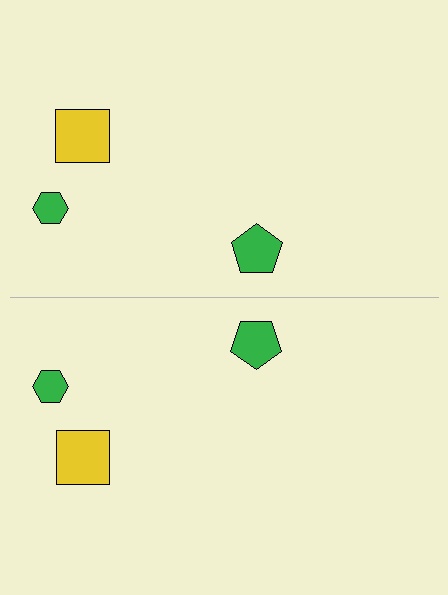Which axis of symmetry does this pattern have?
The pattern has a horizontal axis of symmetry running through the center of the image.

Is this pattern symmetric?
Yes, this pattern has bilateral (reflection) symmetry.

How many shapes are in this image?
There are 6 shapes in this image.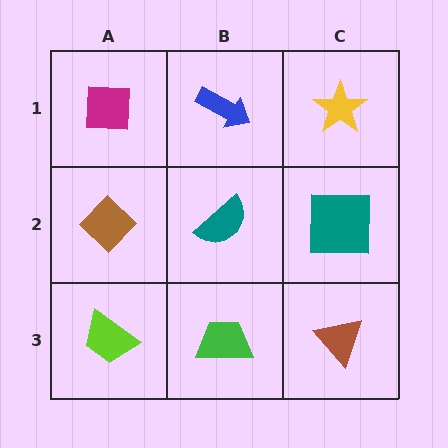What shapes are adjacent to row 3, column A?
A brown diamond (row 2, column A), a green trapezoid (row 3, column B).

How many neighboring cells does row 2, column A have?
3.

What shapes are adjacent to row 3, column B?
A teal semicircle (row 2, column B), a lime trapezoid (row 3, column A), a brown triangle (row 3, column C).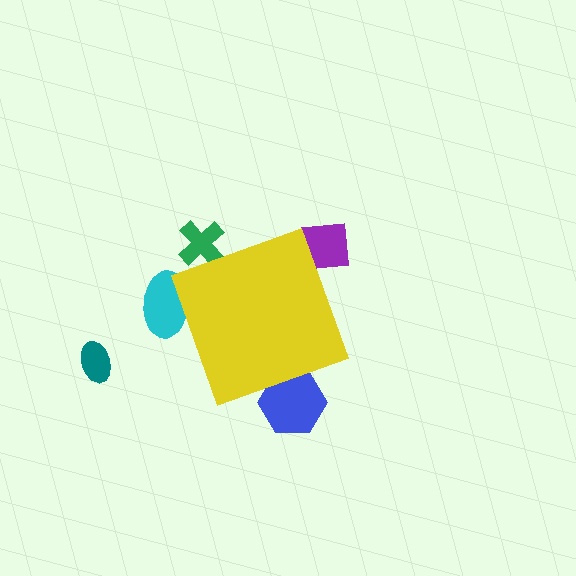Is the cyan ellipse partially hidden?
Yes, the cyan ellipse is partially hidden behind the yellow diamond.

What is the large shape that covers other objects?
A yellow diamond.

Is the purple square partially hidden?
Yes, the purple square is partially hidden behind the yellow diamond.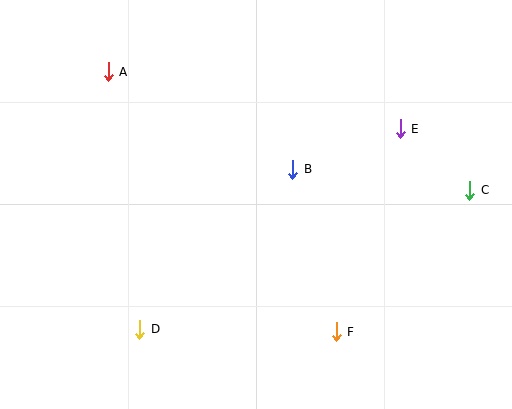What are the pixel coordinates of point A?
Point A is at (108, 72).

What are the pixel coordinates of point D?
Point D is at (140, 329).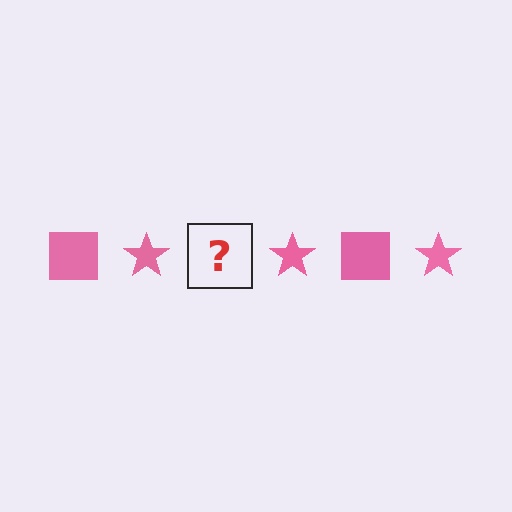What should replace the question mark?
The question mark should be replaced with a pink square.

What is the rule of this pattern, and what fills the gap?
The rule is that the pattern cycles through square, star shapes in pink. The gap should be filled with a pink square.